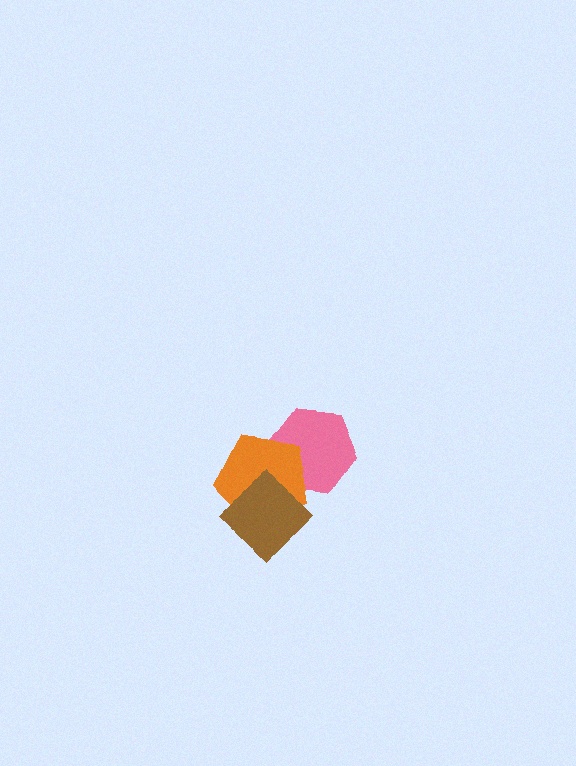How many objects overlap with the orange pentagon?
2 objects overlap with the orange pentagon.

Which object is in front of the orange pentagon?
The brown diamond is in front of the orange pentagon.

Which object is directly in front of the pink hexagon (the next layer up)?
The orange pentagon is directly in front of the pink hexagon.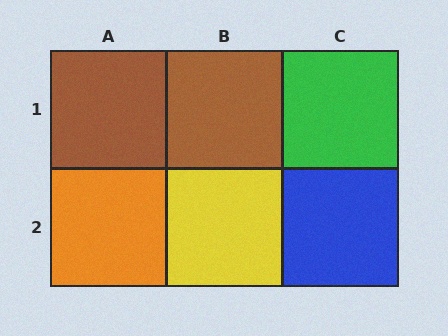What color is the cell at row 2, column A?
Orange.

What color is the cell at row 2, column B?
Yellow.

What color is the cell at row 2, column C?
Blue.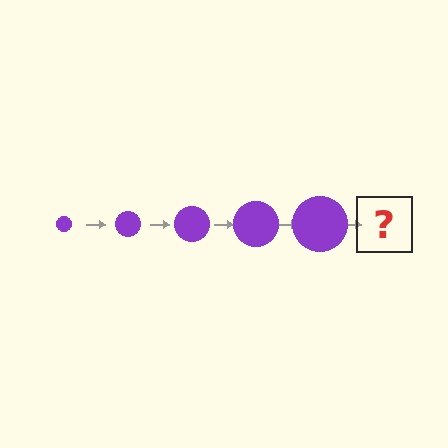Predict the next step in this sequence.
The next step is a purple circle, larger than the previous one.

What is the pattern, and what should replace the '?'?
The pattern is that the circle gets progressively larger each step. The '?' should be a purple circle, larger than the previous one.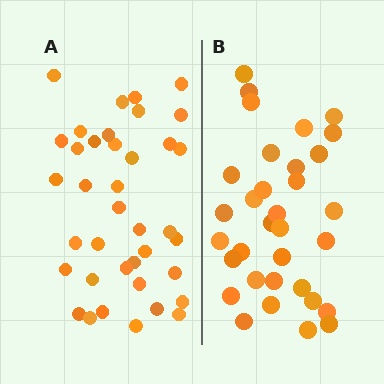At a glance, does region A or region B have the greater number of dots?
Region A (the left region) has more dots.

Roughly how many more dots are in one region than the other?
Region A has about 5 more dots than region B.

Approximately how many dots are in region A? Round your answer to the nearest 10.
About 40 dots. (The exact count is 38, which rounds to 40.)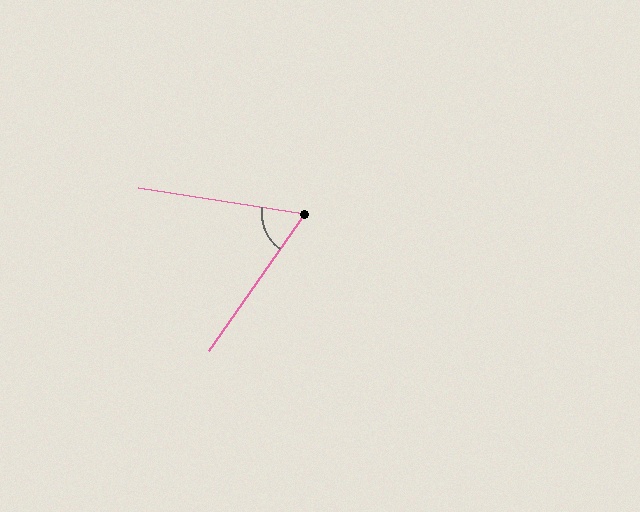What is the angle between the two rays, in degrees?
Approximately 64 degrees.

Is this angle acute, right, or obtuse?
It is acute.